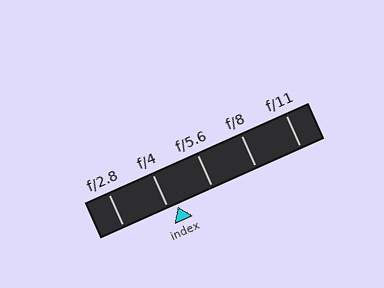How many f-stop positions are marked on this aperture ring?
There are 5 f-stop positions marked.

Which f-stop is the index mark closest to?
The index mark is closest to f/4.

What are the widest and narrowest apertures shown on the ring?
The widest aperture shown is f/2.8 and the narrowest is f/11.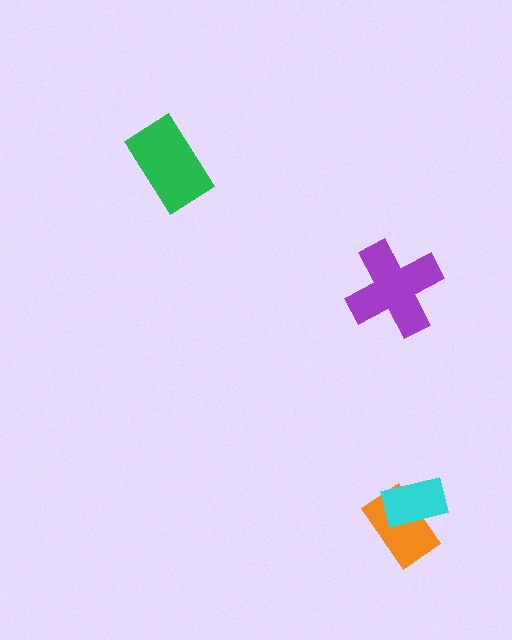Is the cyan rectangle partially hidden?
No, no other shape covers it.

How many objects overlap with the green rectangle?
0 objects overlap with the green rectangle.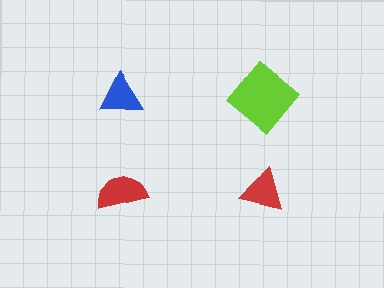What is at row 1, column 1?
A blue triangle.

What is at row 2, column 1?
A red semicircle.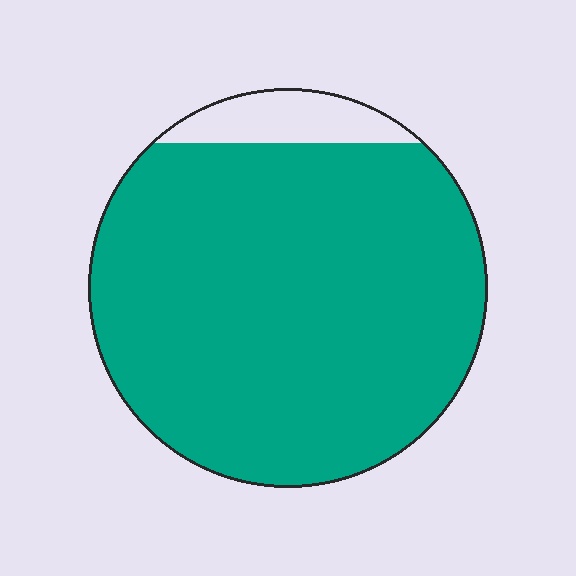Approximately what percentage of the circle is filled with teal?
Approximately 90%.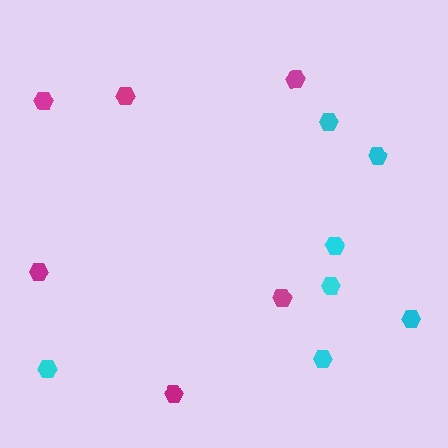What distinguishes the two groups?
There are 2 groups: one group of magenta hexagons (6) and one group of cyan hexagons (7).